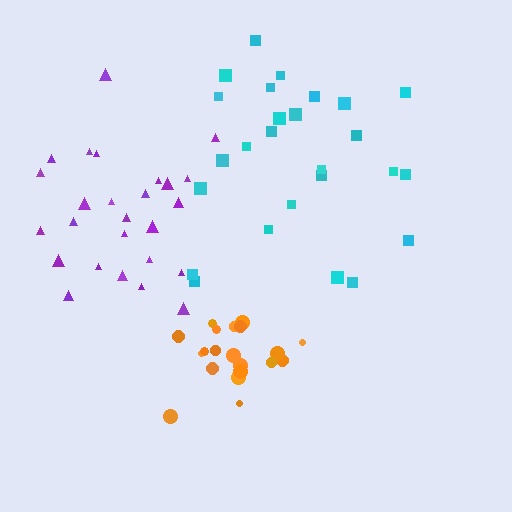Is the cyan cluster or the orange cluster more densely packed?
Orange.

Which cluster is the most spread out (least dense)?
Cyan.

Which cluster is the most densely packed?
Orange.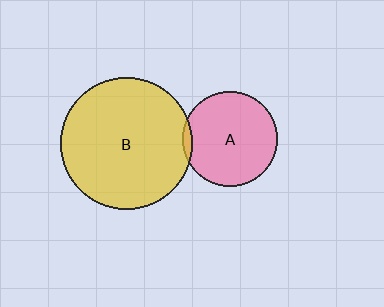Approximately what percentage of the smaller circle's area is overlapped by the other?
Approximately 5%.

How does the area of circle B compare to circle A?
Approximately 1.9 times.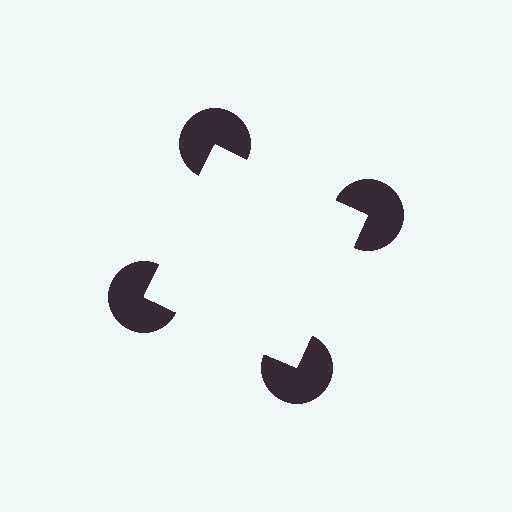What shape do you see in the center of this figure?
An illusory square — its edges are inferred from the aligned wedge cuts in the pac-man discs, not physically drawn.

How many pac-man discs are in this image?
There are 4 — one at each vertex of the illusory square.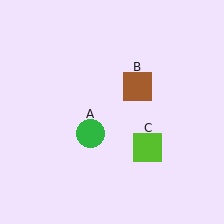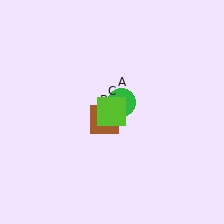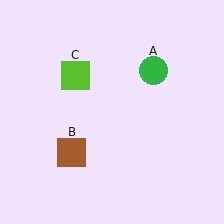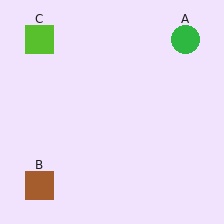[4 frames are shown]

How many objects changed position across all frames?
3 objects changed position: green circle (object A), brown square (object B), lime square (object C).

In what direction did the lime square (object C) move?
The lime square (object C) moved up and to the left.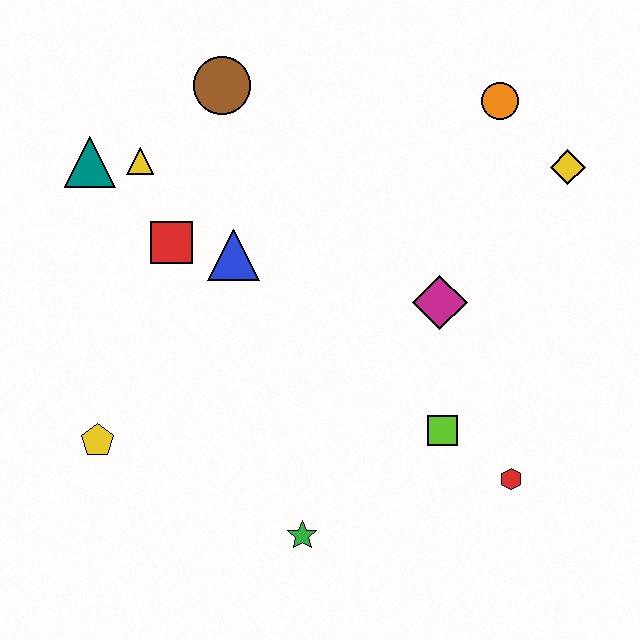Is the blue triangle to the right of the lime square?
No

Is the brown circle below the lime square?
No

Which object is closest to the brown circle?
The yellow triangle is closest to the brown circle.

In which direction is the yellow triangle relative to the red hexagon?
The yellow triangle is to the left of the red hexagon.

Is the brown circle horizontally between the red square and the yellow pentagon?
No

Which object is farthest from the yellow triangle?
The red hexagon is farthest from the yellow triangle.